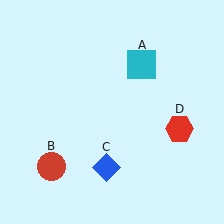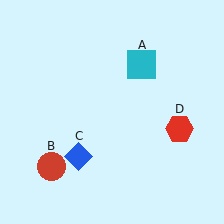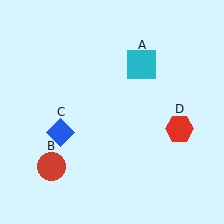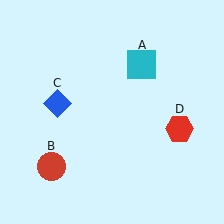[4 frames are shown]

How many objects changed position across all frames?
1 object changed position: blue diamond (object C).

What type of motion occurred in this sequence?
The blue diamond (object C) rotated clockwise around the center of the scene.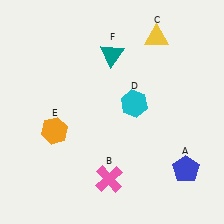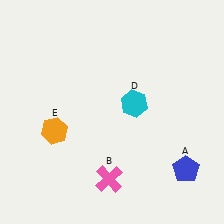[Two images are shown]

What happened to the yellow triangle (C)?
The yellow triangle (C) was removed in Image 2. It was in the top-right area of Image 1.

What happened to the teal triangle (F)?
The teal triangle (F) was removed in Image 2. It was in the top-right area of Image 1.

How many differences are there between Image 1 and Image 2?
There are 2 differences between the two images.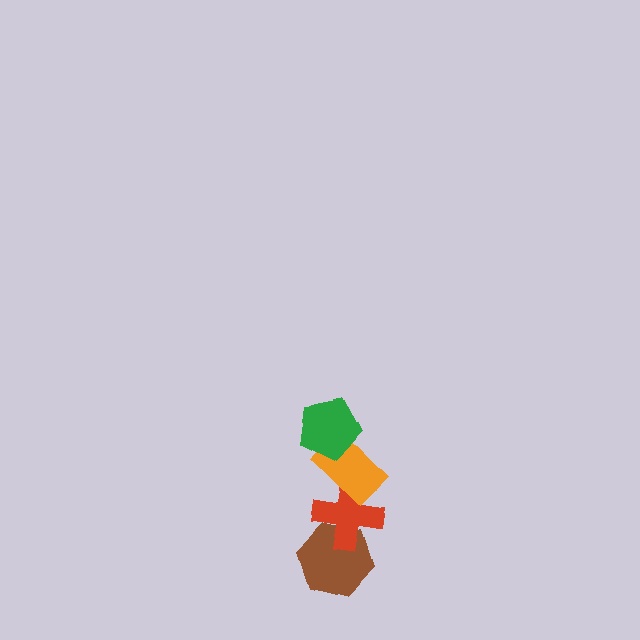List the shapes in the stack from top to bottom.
From top to bottom: the green pentagon, the orange rectangle, the red cross, the brown hexagon.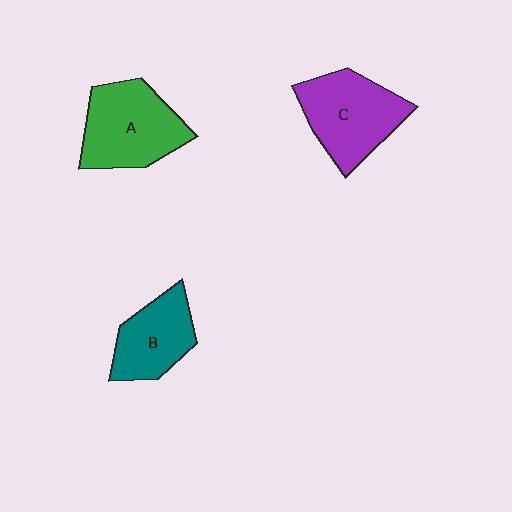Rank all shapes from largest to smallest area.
From largest to smallest: A (green), C (purple), B (teal).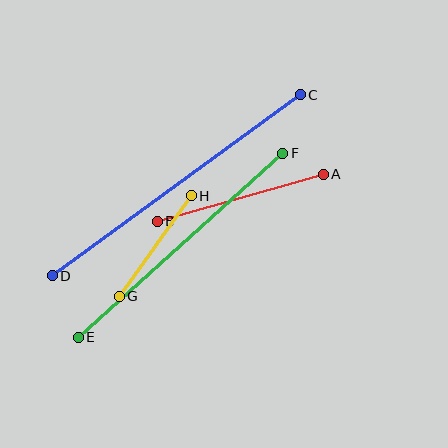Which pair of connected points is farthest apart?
Points C and D are farthest apart.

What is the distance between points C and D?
The distance is approximately 307 pixels.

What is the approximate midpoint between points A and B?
The midpoint is at approximately (240, 198) pixels.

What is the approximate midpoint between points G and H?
The midpoint is at approximately (155, 246) pixels.